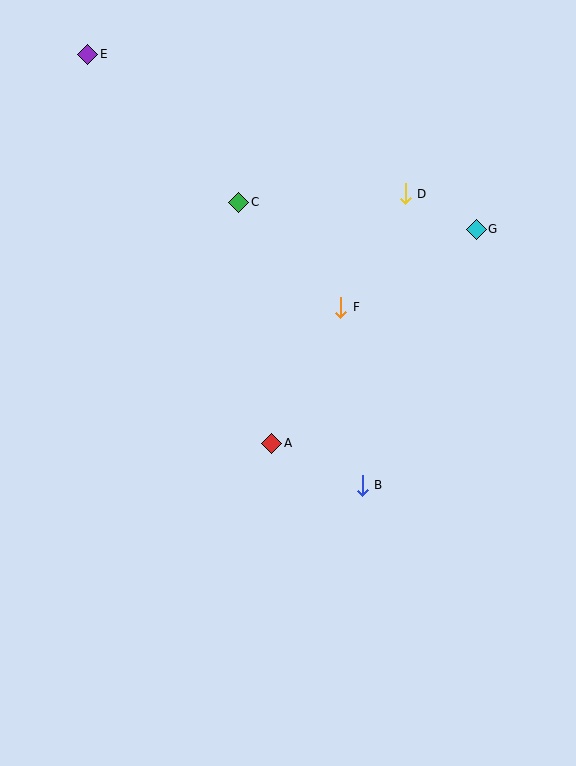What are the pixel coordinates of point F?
Point F is at (341, 307).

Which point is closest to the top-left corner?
Point E is closest to the top-left corner.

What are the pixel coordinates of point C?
Point C is at (239, 202).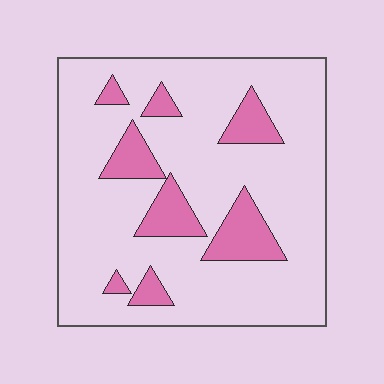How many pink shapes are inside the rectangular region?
8.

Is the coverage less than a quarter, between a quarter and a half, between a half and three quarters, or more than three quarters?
Less than a quarter.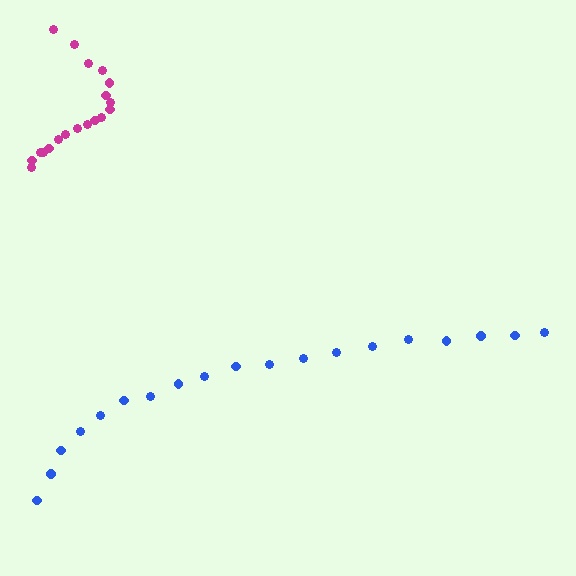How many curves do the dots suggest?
There are 2 distinct paths.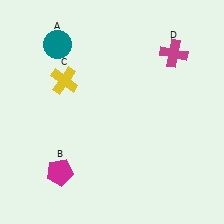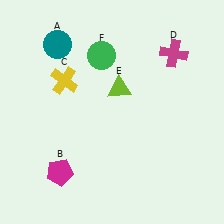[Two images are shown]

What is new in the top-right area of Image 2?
A lime triangle (E) was added in the top-right area of Image 2.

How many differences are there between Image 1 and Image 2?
There are 2 differences between the two images.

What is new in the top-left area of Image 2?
A green circle (F) was added in the top-left area of Image 2.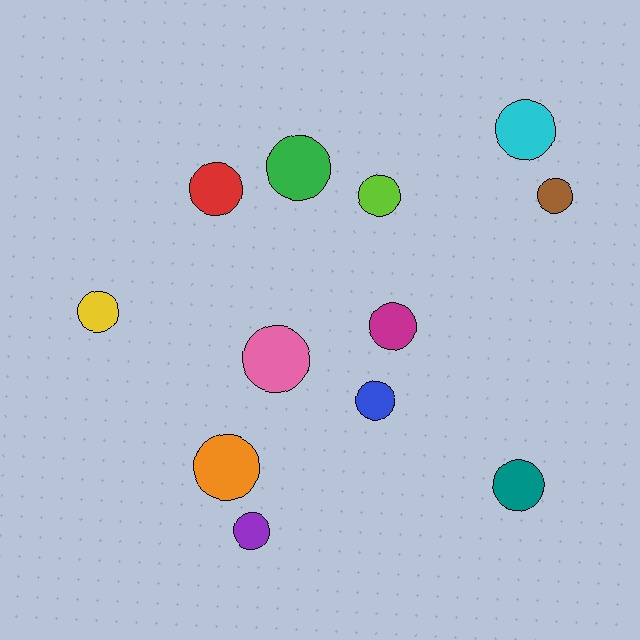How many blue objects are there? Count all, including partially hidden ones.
There is 1 blue object.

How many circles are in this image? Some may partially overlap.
There are 12 circles.